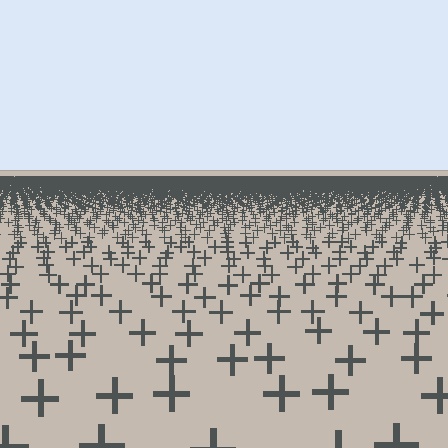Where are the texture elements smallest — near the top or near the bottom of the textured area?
Near the top.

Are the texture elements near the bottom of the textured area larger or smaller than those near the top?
Larger. Near the bottom, elements are closer to the viewer and appear at a bigger on-screen size.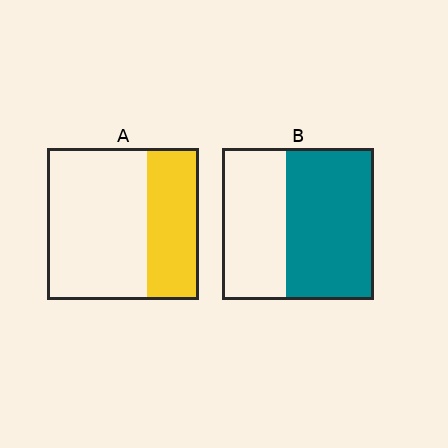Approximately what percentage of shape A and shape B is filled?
A is approximately 35% and B is approximately 60%.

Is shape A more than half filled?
No.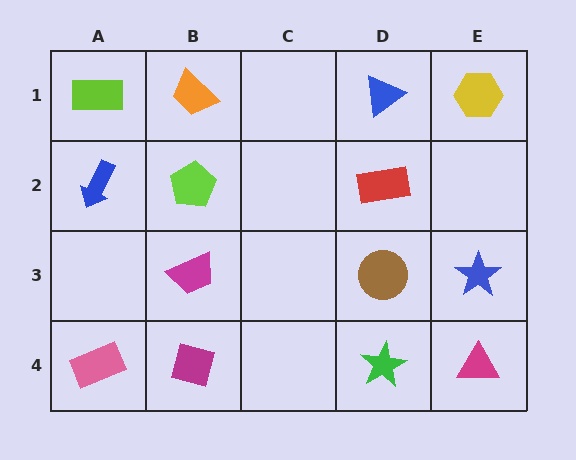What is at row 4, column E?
A magenta triangle.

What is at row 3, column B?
A magenta trapezoid.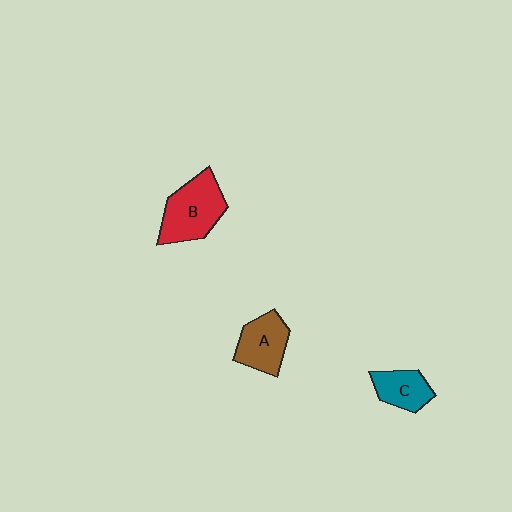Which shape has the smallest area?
Shape C (teal).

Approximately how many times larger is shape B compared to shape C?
Approximately 1.7 times.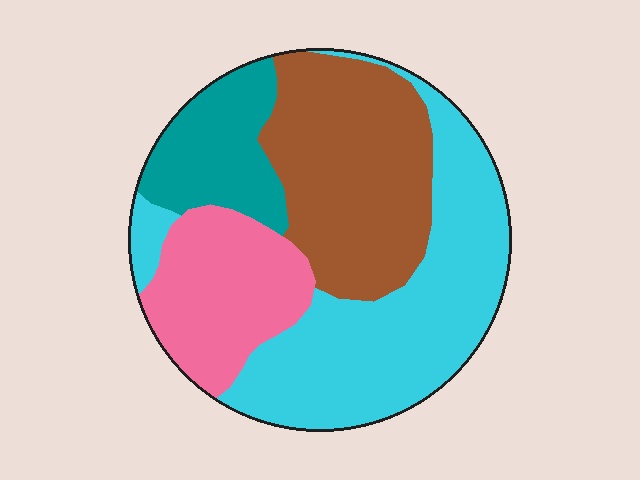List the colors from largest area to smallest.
From largest to smallest: cyan, brown, pink, teal.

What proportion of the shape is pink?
Pink covers 19% of the shape.